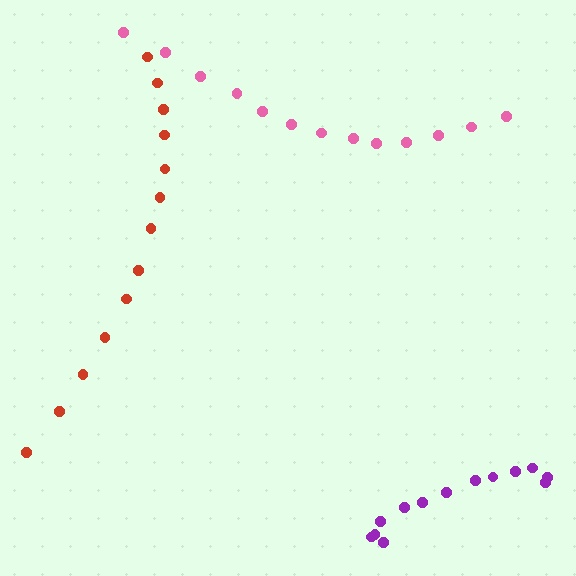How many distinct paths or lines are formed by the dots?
There are 3 distinct paths.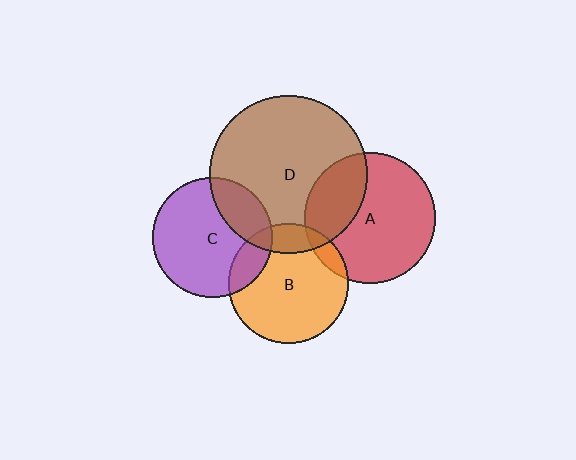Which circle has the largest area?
Circle D (brown).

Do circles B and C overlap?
Yes.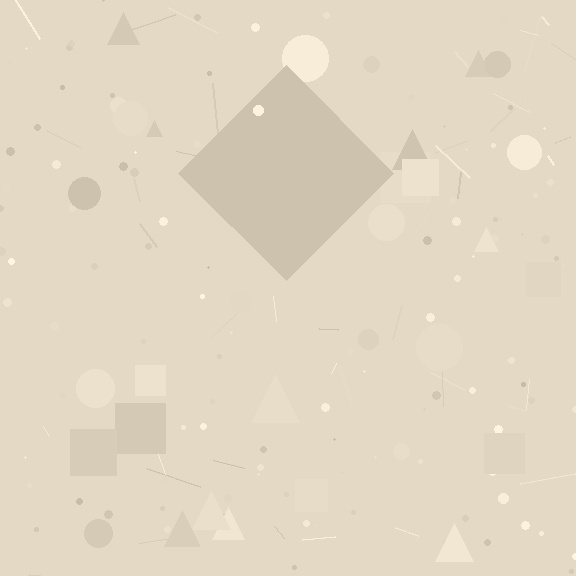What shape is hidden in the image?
A diamond is hidden in the image.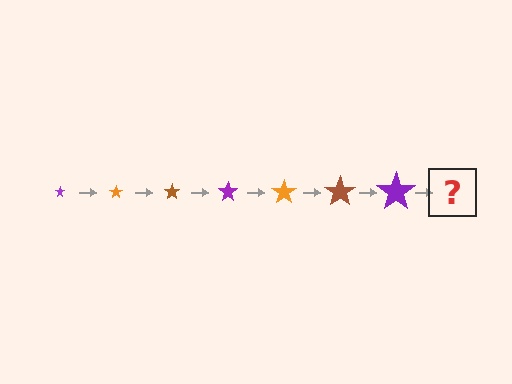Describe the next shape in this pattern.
It should be an orange star, larger than the previous one.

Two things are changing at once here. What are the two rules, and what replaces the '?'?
The two rules are that the star grows larger each step and the color cycles through purple, orange, and brown. The '?' should be an orange star, larger than the previous one.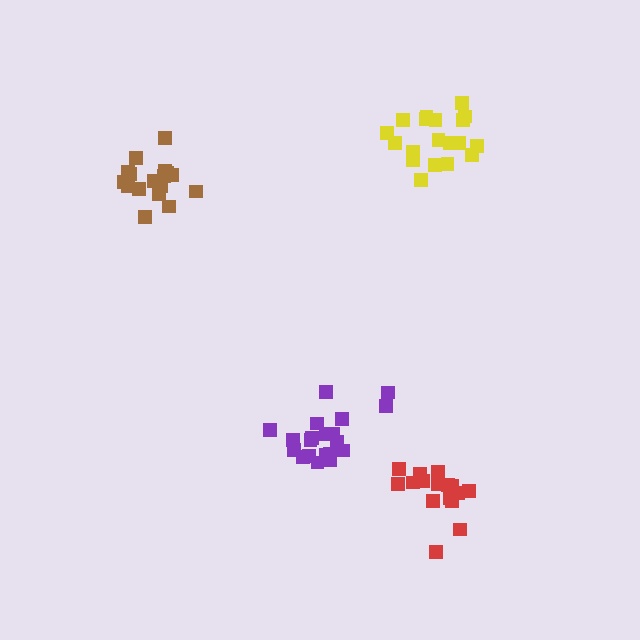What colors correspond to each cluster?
The clusters are colored: brown, red, yellow, purple.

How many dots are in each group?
Group 1: 17 dots, Group 2: 16 dots, Group 3: 19 dots, Group 4: 20 dots (72 total).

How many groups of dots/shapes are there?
There are 4 groups.